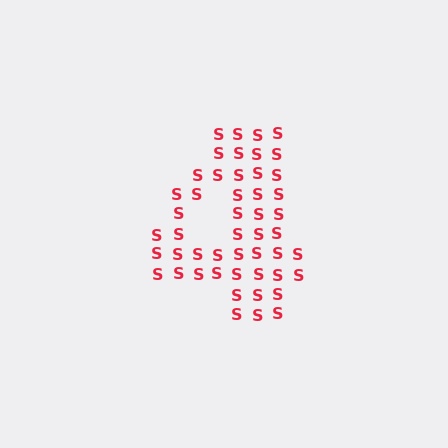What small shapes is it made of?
It is made of small letter S's.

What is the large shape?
The large shape is the digit 4.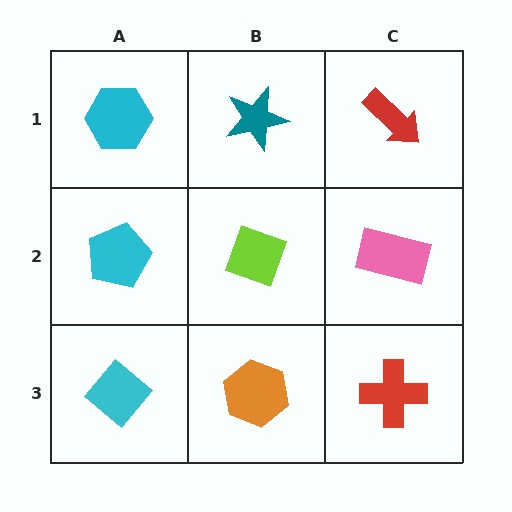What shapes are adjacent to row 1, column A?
A cyan pentagon (row 2, column A), a teal star (row 1, column B).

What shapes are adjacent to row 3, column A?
A cyan pentagon (row 2, column A), an orange hexagon (row 3, column B).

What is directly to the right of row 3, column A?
An orange hexagon.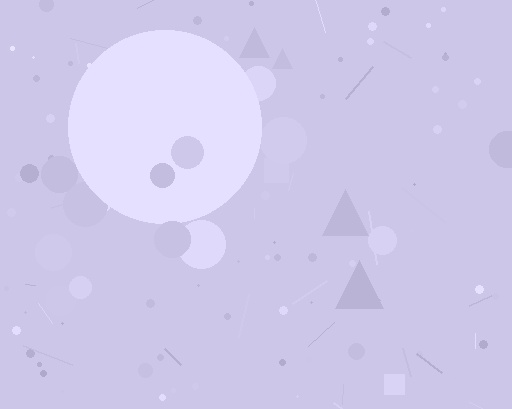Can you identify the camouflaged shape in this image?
The camouflaged shape is a circle.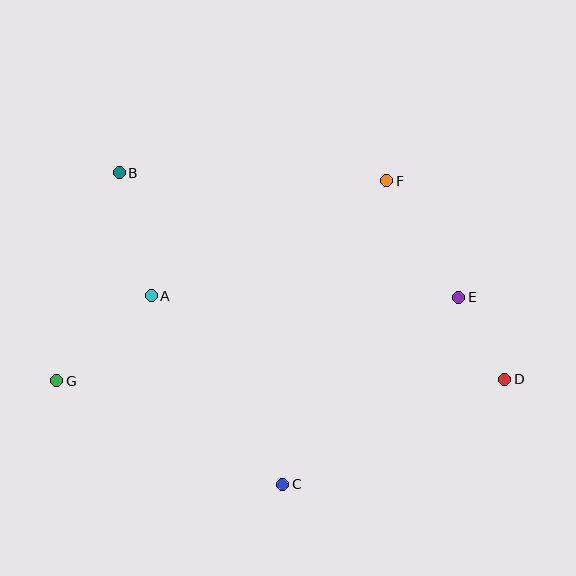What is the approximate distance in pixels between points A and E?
The distance between A and E is approximately 308 pixels.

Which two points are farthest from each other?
Points D and G are farthest from each other.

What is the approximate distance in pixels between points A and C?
The distance between A and C is approximately 230 pixels.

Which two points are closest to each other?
Points D and E are closest to each other.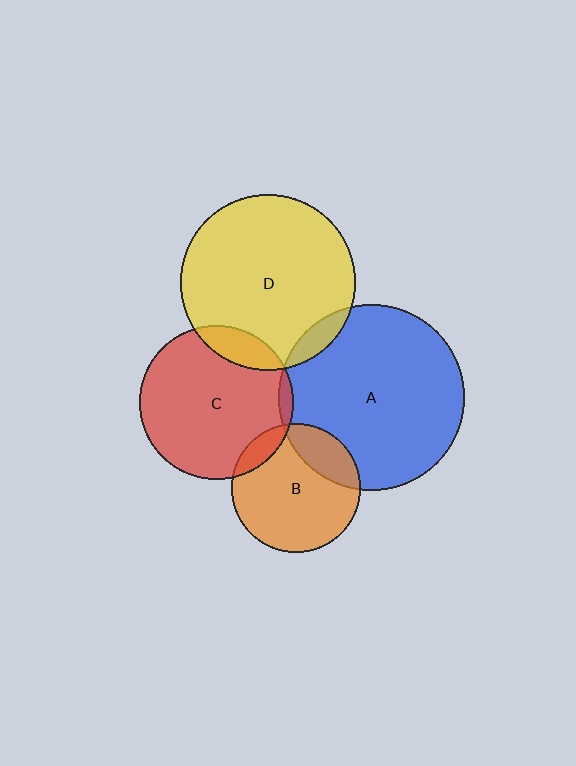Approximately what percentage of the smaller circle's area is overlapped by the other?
Approximately 10%.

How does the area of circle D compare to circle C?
Approximately 1.3 times.